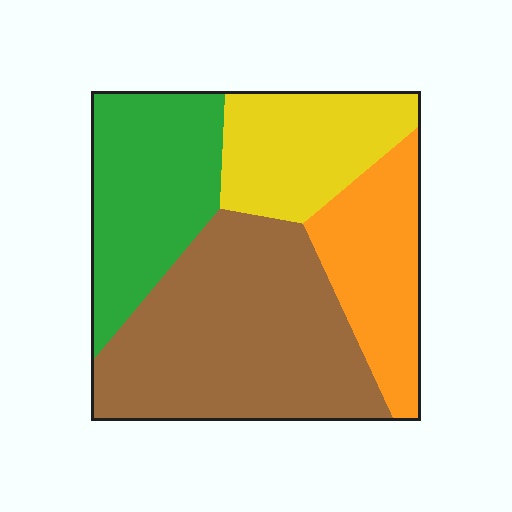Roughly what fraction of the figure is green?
Green takes up between a sixth and a third of the figure.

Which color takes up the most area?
Brown, at roughly 40%.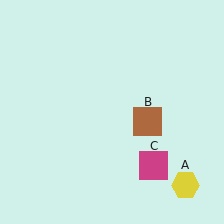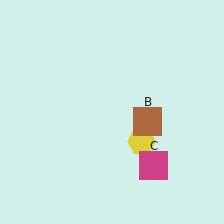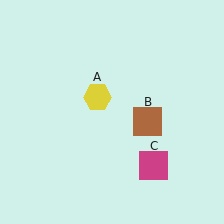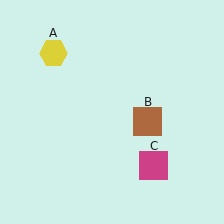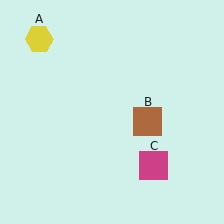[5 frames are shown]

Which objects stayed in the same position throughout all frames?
Brown square (object B) and magenta square (object C) remained stationary.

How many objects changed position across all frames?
1 object changed position: yellow hexagon (object A).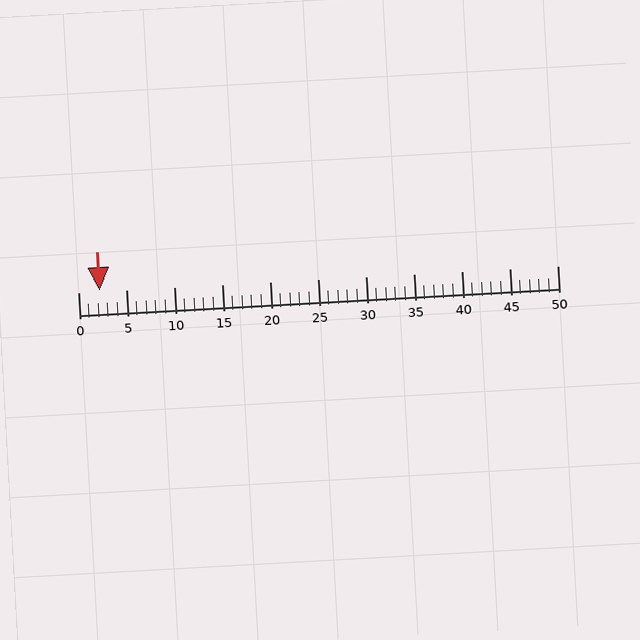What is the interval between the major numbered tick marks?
The major tick marks are spaced 5 units apart.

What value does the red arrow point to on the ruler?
The red arrow points to approximately 2.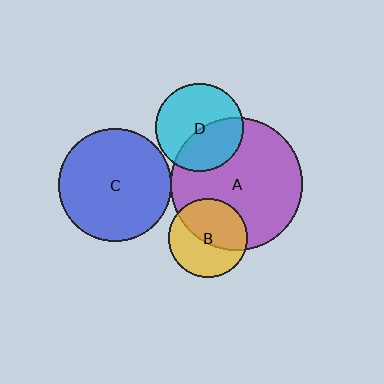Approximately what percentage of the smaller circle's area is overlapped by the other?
Approximately 40%.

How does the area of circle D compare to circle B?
Approximately 1.2 times.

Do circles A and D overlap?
Yes.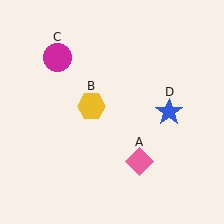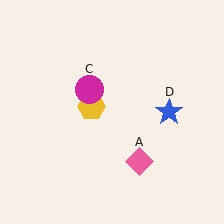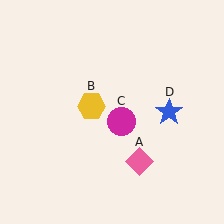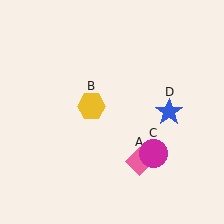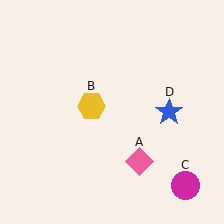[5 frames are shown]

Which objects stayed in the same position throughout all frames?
Pink diamond (object A) and yellow hexagon (object B) and blue star (object D) remained stationary.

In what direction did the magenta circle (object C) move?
The magenta circle (object C) moved down and to the right.